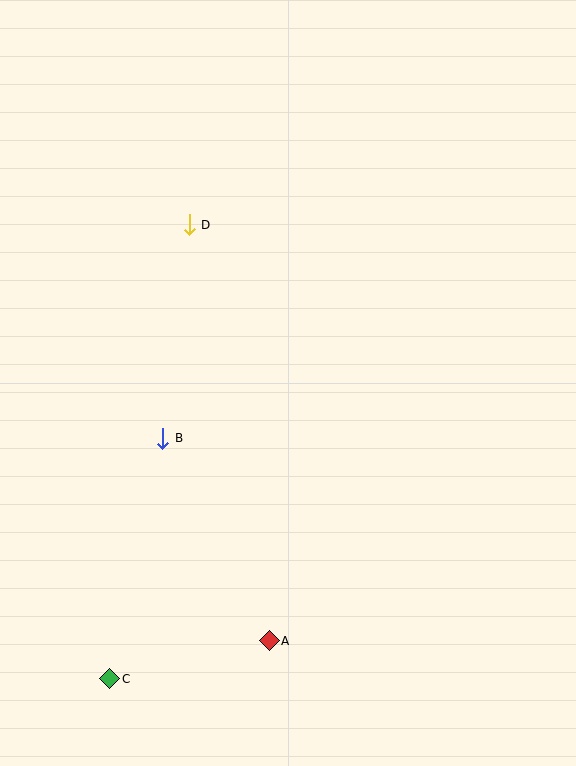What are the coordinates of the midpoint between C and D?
The midpoint between C and D is at (150, 452).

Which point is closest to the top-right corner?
Point D is closest to the top-right corner.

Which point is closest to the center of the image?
Point B at (163, 438) is closest to the center.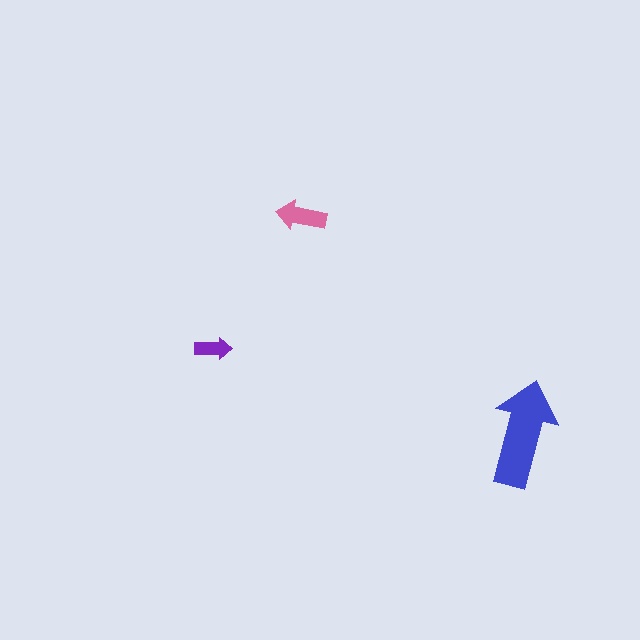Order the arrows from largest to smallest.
the blue one, the pink one, the purple one.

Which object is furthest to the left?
The purple arrow is leftmost.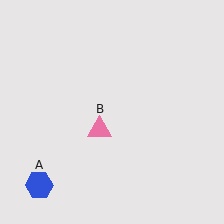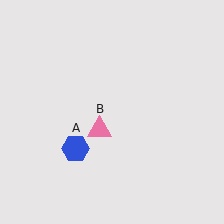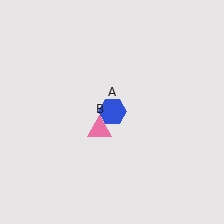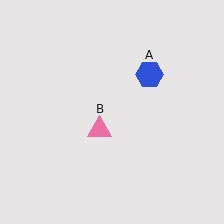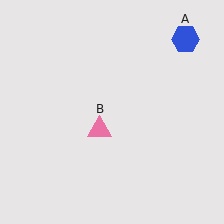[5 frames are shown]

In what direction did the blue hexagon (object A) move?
The blue hexagon (object A) moved up and to the right.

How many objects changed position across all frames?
1 object changed position: blue hexagon (object A).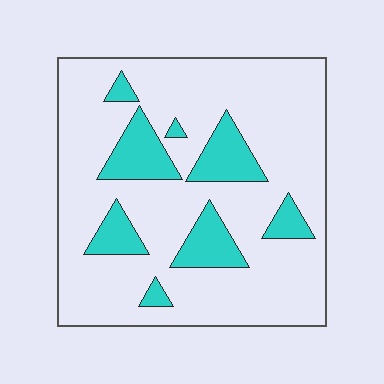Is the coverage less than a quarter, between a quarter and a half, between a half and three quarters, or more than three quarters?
Less than a quarter.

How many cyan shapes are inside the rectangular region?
8.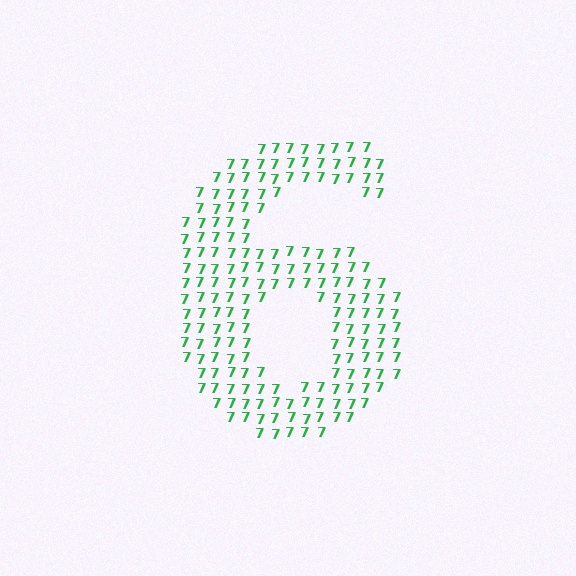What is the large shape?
The large shape is the digit 6.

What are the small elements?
The small elements are digit 7's.